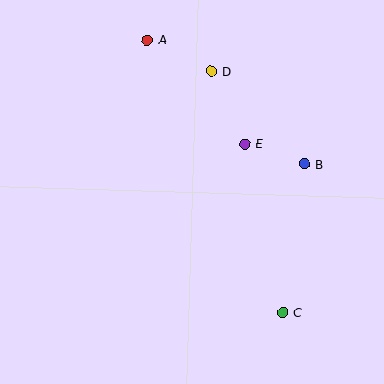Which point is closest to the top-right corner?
Point B is closest to the top-right corner.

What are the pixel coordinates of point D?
Point D is at (211, 71).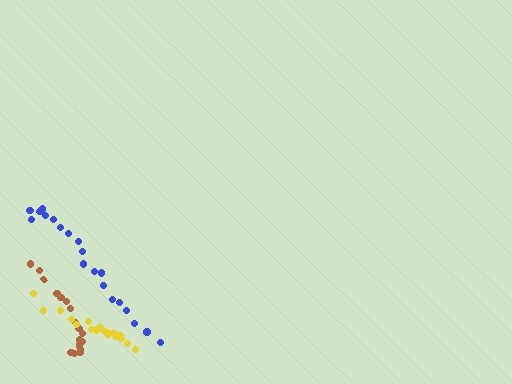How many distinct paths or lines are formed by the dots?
There are 3 distinct paths.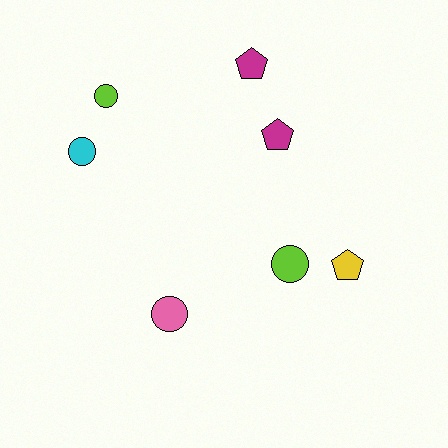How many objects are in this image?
There are 7 objects.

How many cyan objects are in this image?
There is 1 cyan object.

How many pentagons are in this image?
There are 3 pentagons.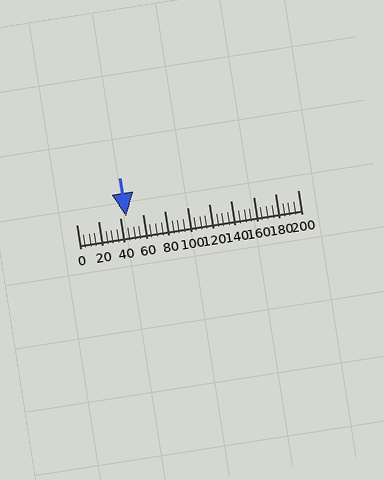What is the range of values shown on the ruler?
The ruler shows values from 0 to 200.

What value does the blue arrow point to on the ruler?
The blue arrow points to approximately 45.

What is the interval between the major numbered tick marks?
The major tick marks are spaced 20 units apart.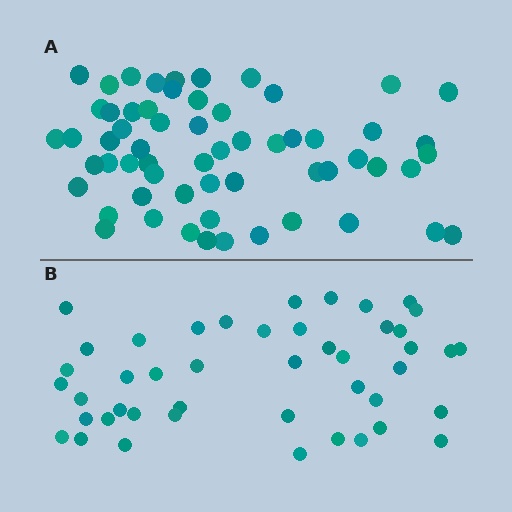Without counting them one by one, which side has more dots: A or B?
Region A (the top region) has more dots.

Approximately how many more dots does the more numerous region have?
Region A has approximately 15 more dots than region B.